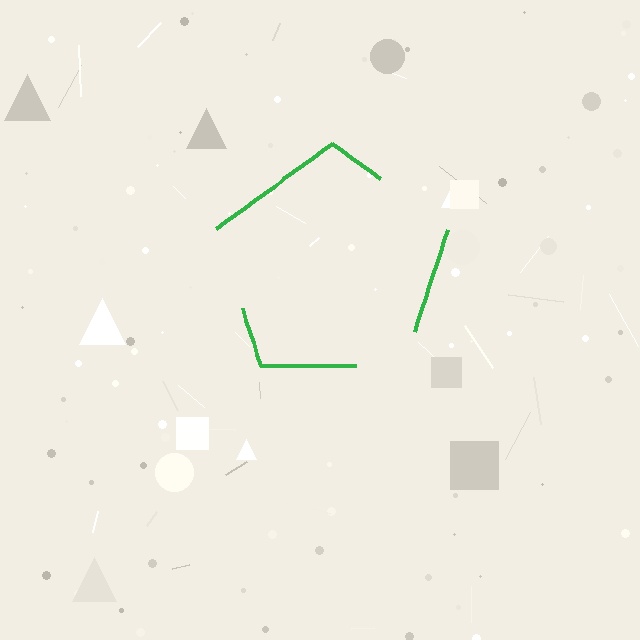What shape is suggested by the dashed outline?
The dashed outline suggests a pentagon.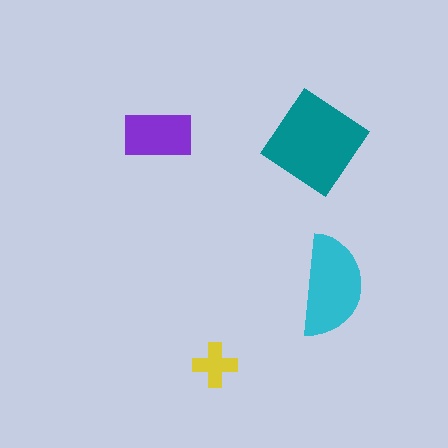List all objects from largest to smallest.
The teal diamond, the cyan semicircle, the purple rectangle, the yellow cross.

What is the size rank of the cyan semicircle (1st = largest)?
2nd.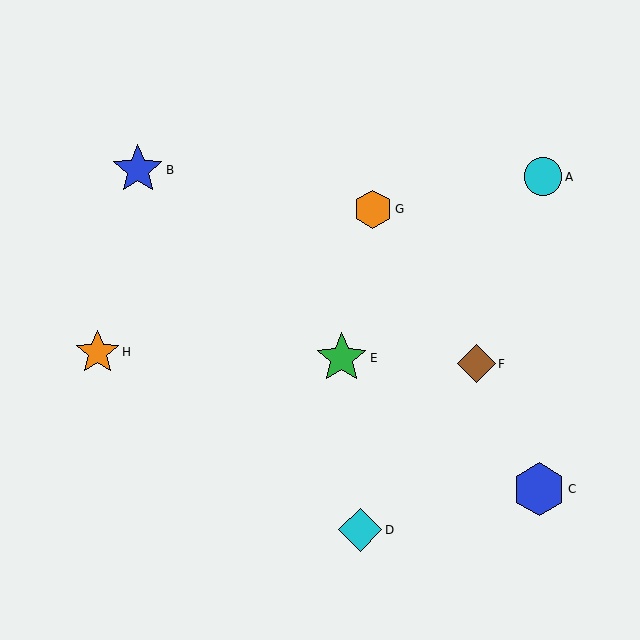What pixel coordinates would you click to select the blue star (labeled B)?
Click at (138, 170) to select the blue star B.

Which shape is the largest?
The blue hexagon (labeled C) is the largest.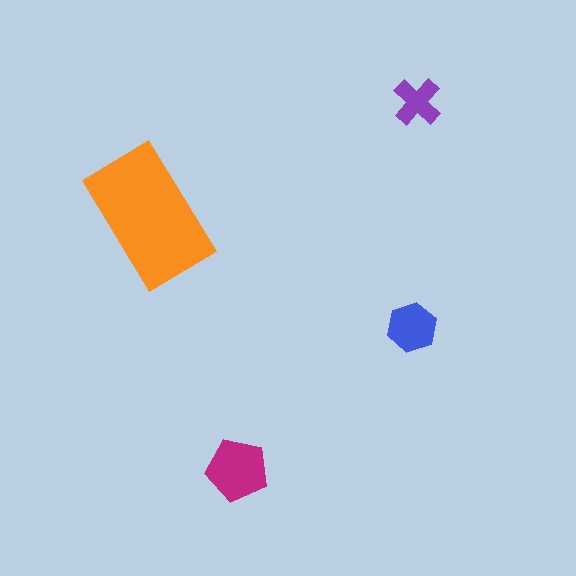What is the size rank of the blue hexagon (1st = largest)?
3rd.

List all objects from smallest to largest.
The purple cross, the blue hexagon, the magenta pentagon, the orange rectangle.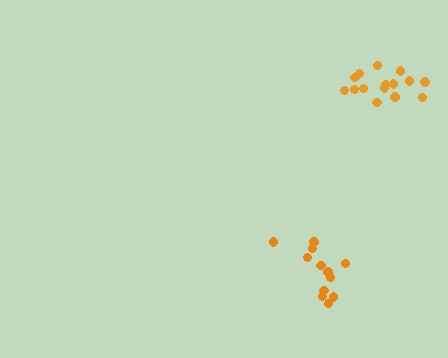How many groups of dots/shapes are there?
There are 2 groups.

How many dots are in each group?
Group 1: 15 dots, Group 2: 12 dots (27 total).